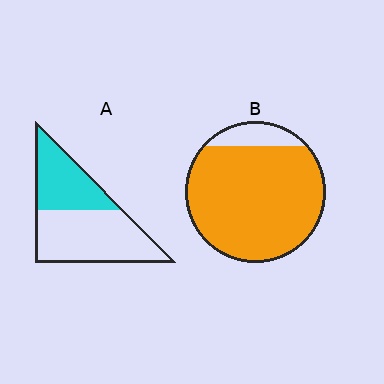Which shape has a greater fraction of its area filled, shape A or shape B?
Shape B.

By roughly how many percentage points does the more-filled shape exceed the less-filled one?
By roughly 50 percentage points (B over A).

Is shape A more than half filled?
No.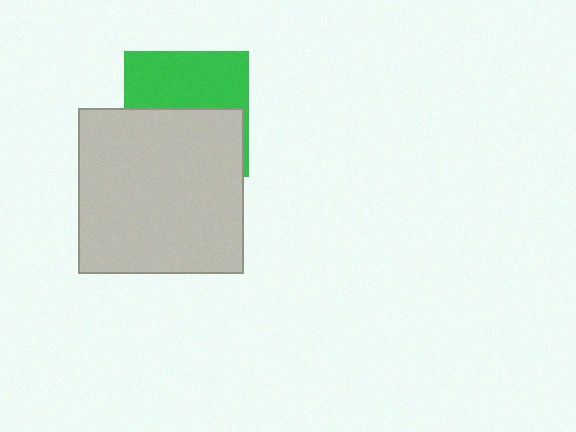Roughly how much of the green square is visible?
About half of it is visible (roughly 47%).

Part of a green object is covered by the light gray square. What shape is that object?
It is a square.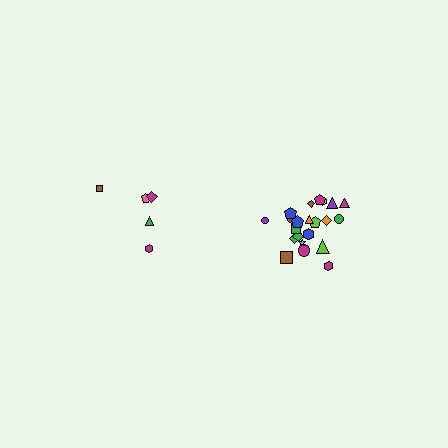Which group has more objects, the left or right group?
The right group.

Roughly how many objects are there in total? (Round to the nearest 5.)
Roughly 25 objects in total.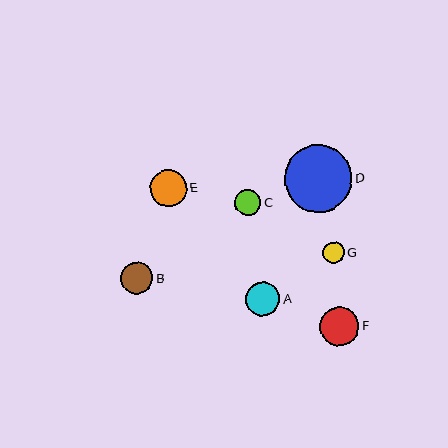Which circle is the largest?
Circle D is the largest with a size of approximately 68 pixels.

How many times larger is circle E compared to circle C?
Circle E is approximately 1.4 times the size of circle C.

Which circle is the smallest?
Circle G is the smallest with a size of approximately 22 pixels.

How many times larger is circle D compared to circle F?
Circle D is approximately 1.7 times the size of circle F.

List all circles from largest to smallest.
From largest to smallest: D, F, E, A, B, C, G.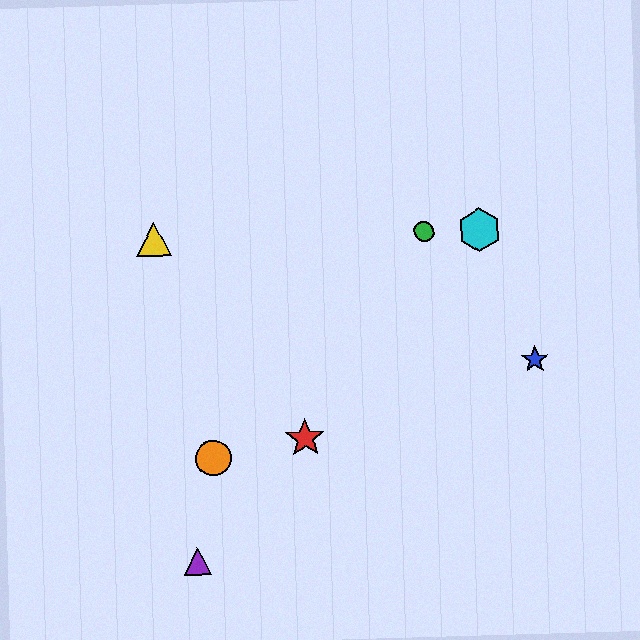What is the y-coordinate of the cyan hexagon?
The cyan hexagon is at y≈230.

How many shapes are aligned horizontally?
3 shapes (the green circle, the yellow triangle, the cyan hexagon) are aligned horizontally.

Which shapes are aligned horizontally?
The green circle, the yellow triangle, the cyan hexagon are aligned horizontally.